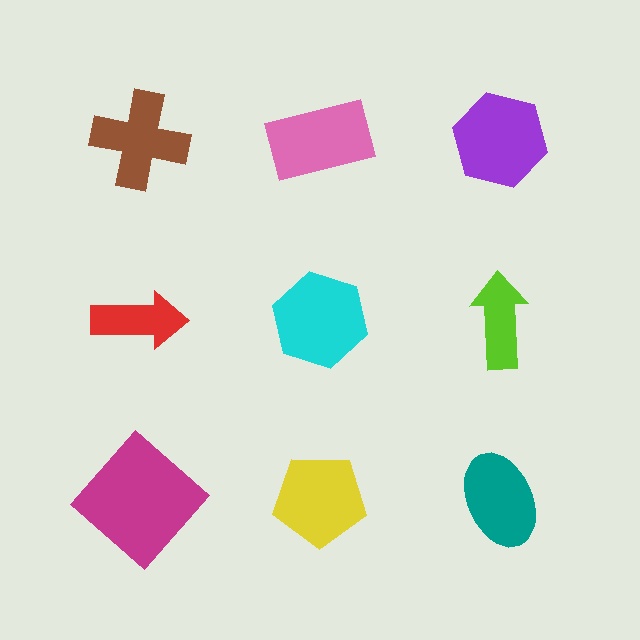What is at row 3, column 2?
A yellow pentagon.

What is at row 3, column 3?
A teal ellipse.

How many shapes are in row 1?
3 shapes.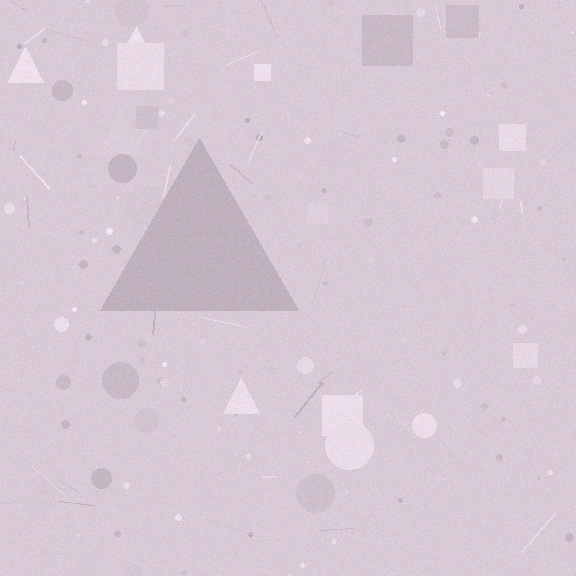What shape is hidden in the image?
A triangle is hidden in the image.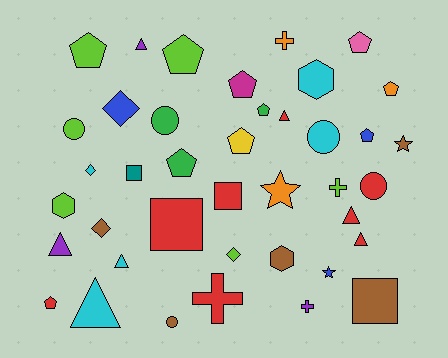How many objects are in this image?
There are 40 objects.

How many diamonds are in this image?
There are 4 diamonds.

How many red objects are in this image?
There are 8 red objects.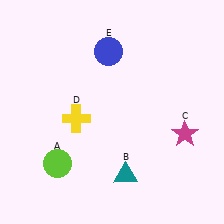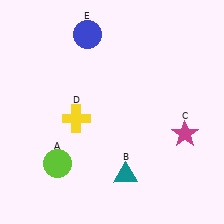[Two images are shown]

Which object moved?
The blue circle (E) moved left.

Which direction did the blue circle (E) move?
The blue circle (E) moved left.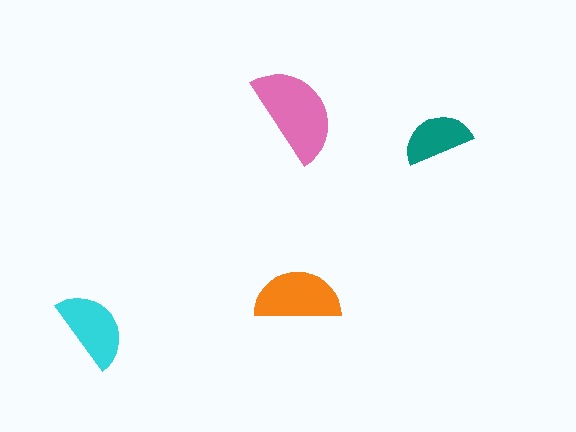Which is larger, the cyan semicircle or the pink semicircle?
The pink one.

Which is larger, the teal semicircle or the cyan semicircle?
The cyan one.